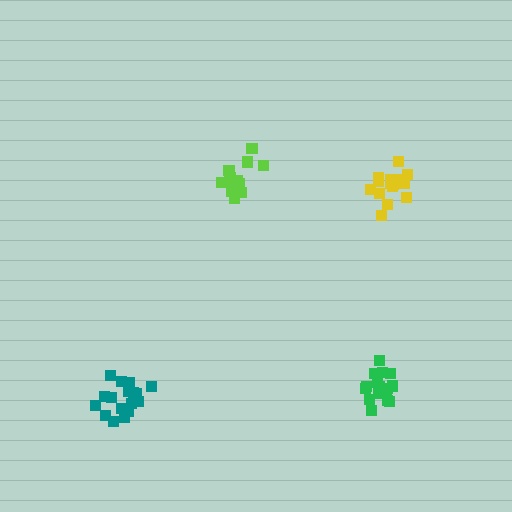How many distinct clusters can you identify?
There are 4 distinct clusters.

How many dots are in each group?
Group 1: 18 dots, Group 2: 17 dots, Group 3: 15 dots, Group 4: 16 dots (66 total).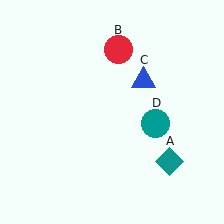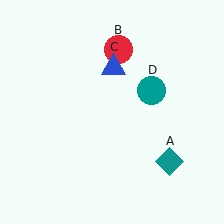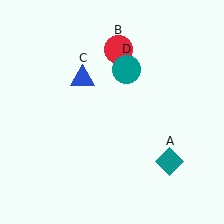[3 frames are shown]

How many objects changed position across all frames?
2 objects changed position: blue triangle (object C), teal circle (object D).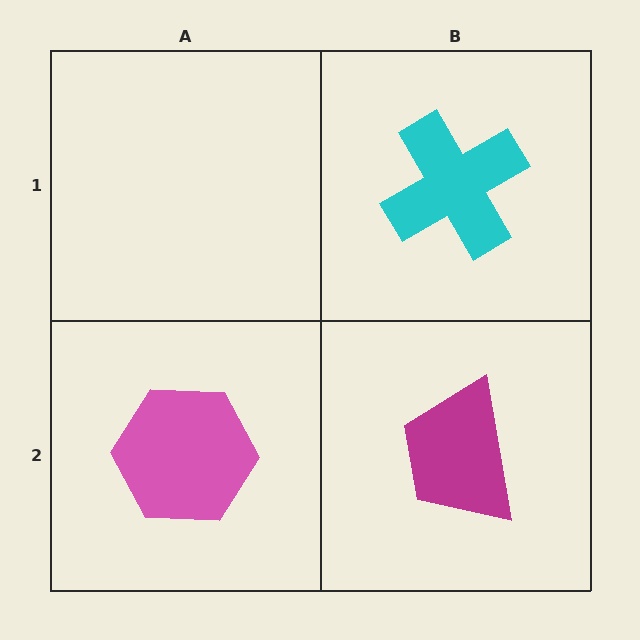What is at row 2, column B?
A magenta trapezoid.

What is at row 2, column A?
A pink hexagon.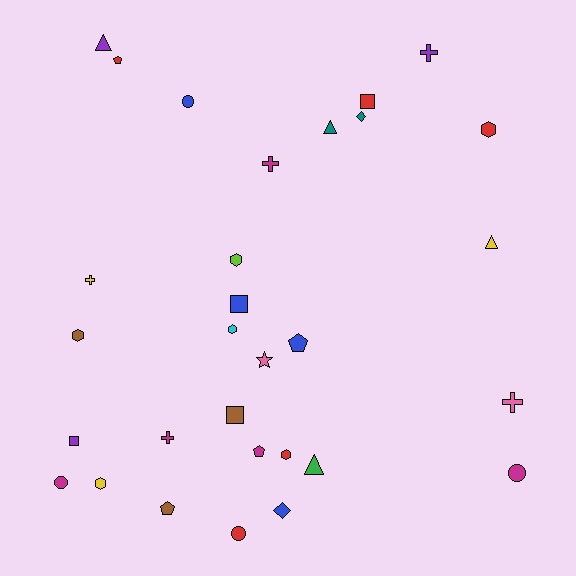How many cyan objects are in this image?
There is 1 cyan object.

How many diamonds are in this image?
There are 2 diamonds.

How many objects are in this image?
There are 30 objects.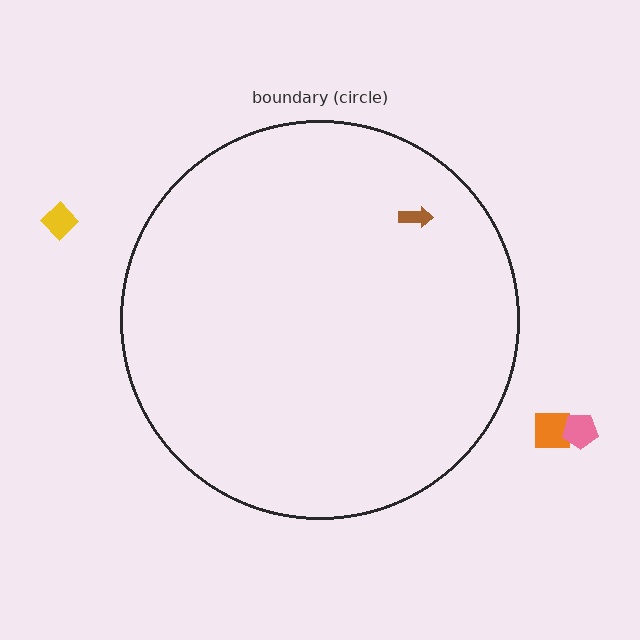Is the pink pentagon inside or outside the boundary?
Outside.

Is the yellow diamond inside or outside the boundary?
Outside.